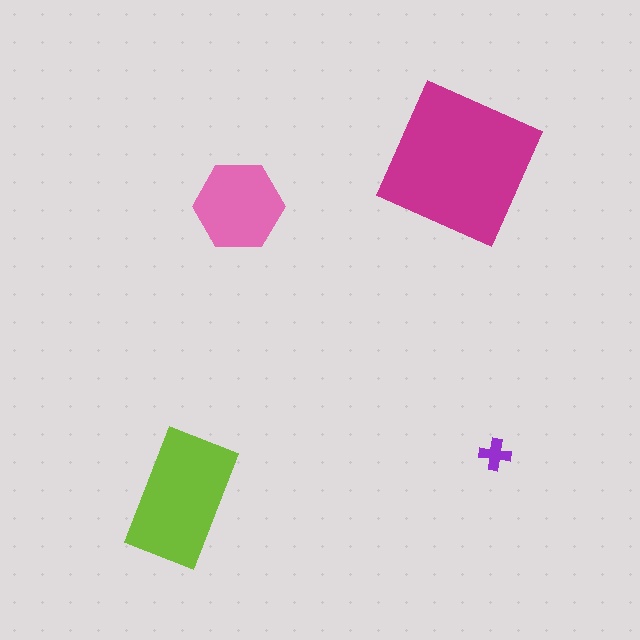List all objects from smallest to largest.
The purple cross, the pink hexagon, the lime rectangle, the magenta square.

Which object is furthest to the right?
The purple cross is rightmost.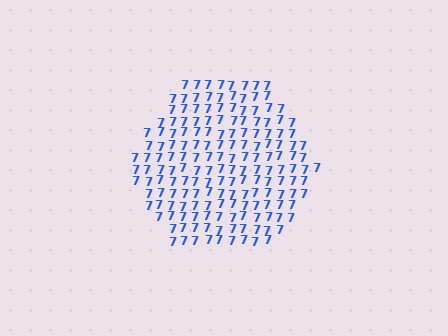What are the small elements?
The small elements are digit 7's.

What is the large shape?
The large shape is a hexagon.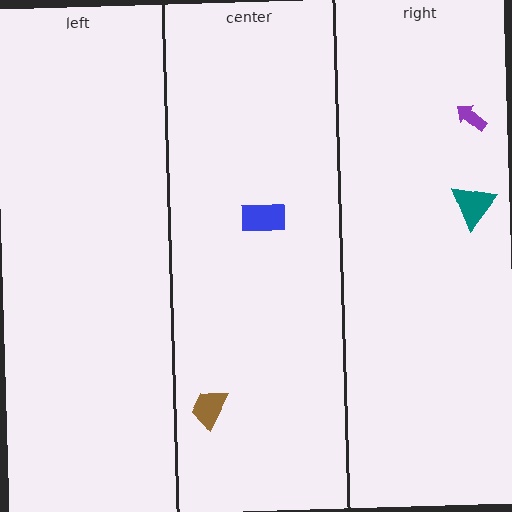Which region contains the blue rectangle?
The center region.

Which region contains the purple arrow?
The right region.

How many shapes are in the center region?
2.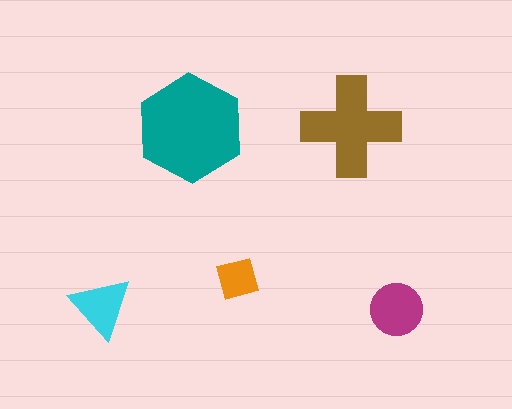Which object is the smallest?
The orange square.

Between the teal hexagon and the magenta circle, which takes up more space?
The teal hexagon.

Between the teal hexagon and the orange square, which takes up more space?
The teal hexagon.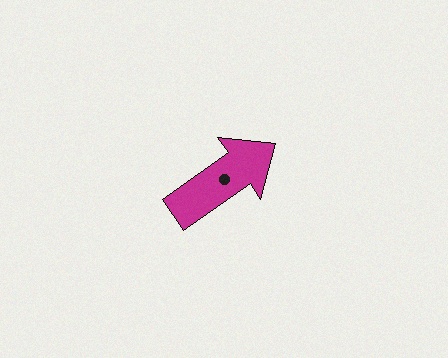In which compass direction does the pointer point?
Northeast.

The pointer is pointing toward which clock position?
Roughly 2 o'clock.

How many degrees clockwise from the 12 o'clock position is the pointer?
Approximately 55 degrees.